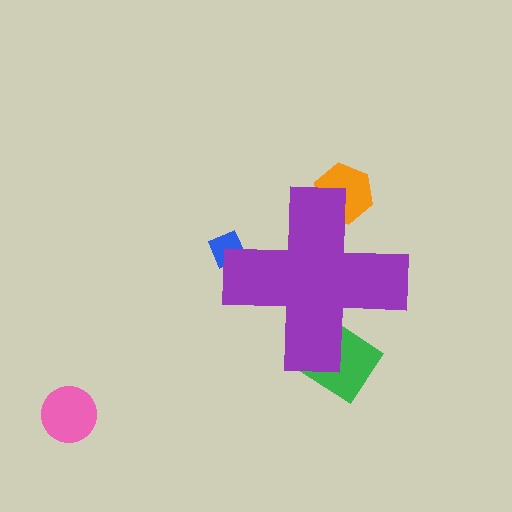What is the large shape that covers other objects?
A purple cross.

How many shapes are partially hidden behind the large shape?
3 shapes are partially hidden.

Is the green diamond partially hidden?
Yes, the green diamond is partially hidden behind the purple cross.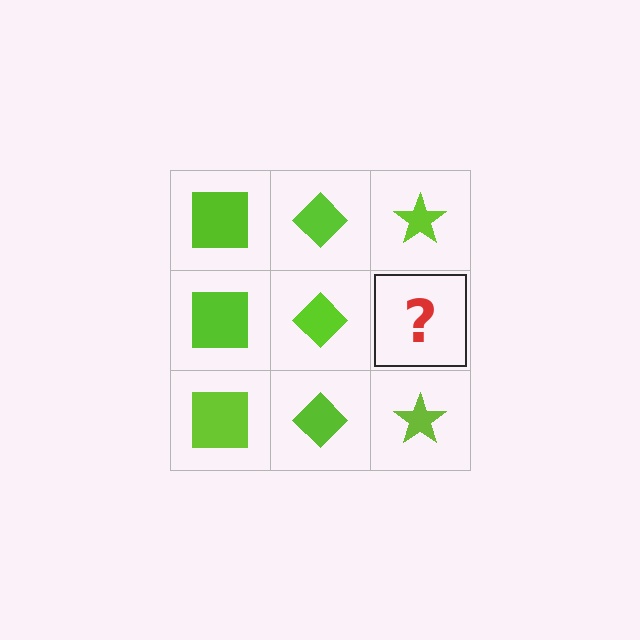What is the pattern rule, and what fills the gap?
The rule is that each column has a consistent shape. The gap should be filled with a lime star.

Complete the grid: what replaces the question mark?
The question mark should be replaced with a lime star.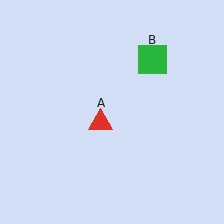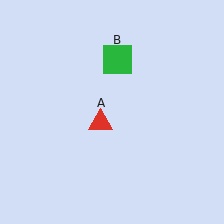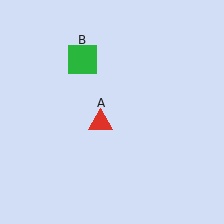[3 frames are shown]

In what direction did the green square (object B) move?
The green square (object B) moved left.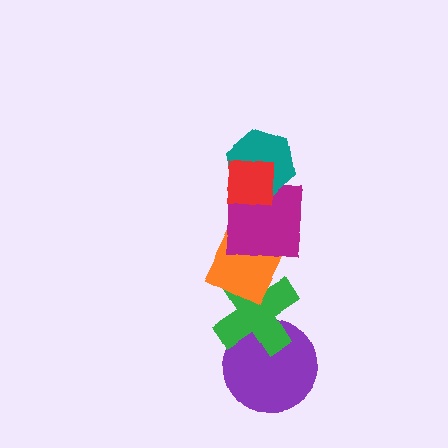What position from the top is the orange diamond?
The orange diamond is 4th from the top.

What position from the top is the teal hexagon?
The teal hexagon is 2nd from the top.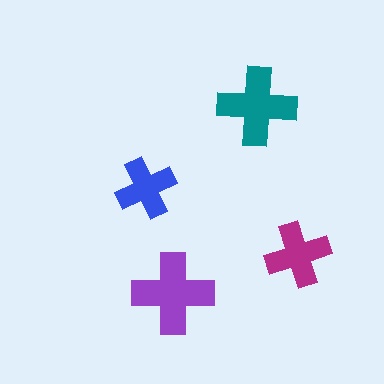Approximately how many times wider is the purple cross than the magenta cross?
About 1.5 times wider.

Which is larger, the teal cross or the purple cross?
The purple one.